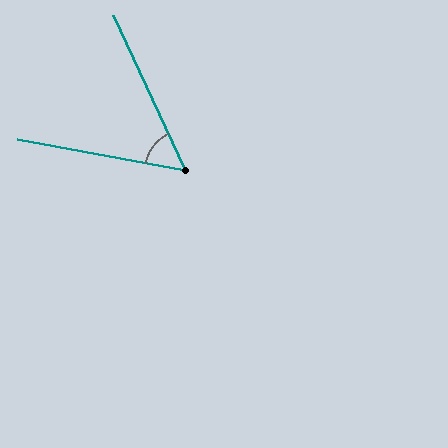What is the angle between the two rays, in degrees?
Approximately 55 degrees.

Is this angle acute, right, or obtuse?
It is acute.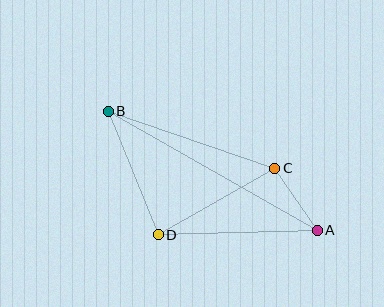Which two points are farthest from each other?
Points A and B are farthest from each other.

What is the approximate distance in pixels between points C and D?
The distance between C and D is approximately 134 pixels.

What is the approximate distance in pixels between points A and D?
The distance between A and D is approximately 159 pixels.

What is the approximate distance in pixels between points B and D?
The distance between B and D is approximately 133 pixels.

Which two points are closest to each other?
Points A and C are closest to each other.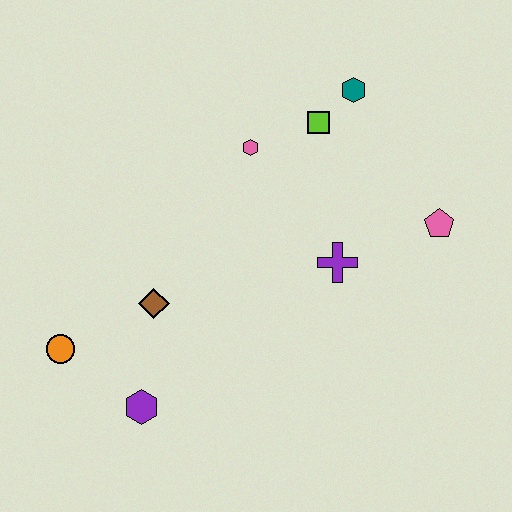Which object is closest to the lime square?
The teal hexagon is closest to the lime square.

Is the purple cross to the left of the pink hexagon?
No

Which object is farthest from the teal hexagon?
The orange circle is farthest from the teal hexagon.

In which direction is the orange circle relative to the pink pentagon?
The orange circle is to the left of the pink pentagon.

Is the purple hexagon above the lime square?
No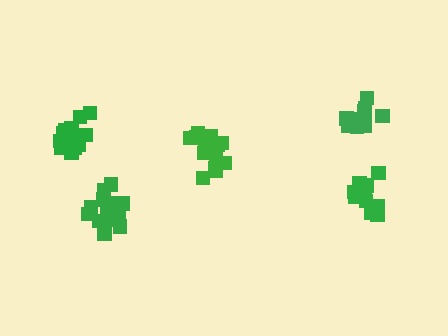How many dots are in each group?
Group 1: 14 dots, Group 2: 11 dots, Group 3: 11 dots, Group 4: 15 dots, Group 5: 16 dots (67 total).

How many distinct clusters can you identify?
There are 5 distinct clusters.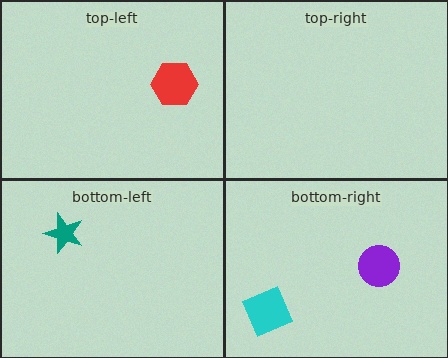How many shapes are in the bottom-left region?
1.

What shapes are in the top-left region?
The red hexagon.